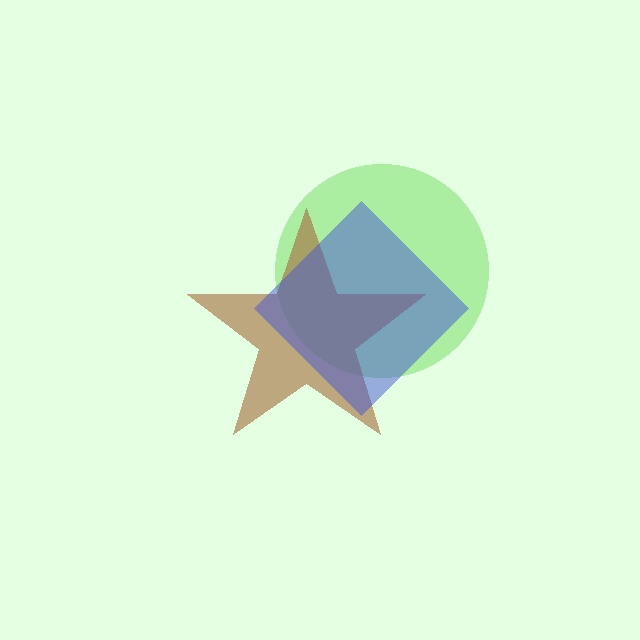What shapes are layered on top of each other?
The layered shapes are: a lime circle, a brown star, a blue diamond.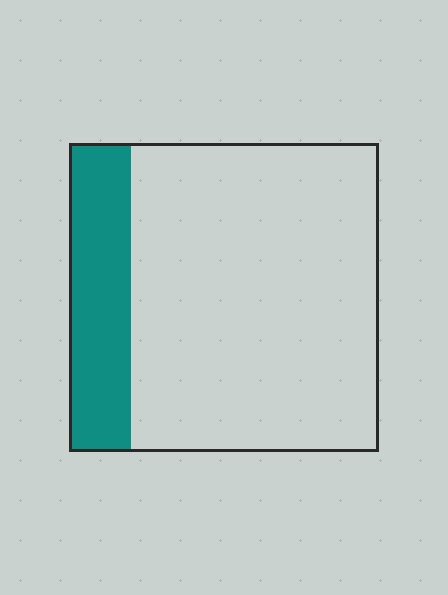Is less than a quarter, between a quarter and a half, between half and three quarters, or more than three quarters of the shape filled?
Less than a quarter.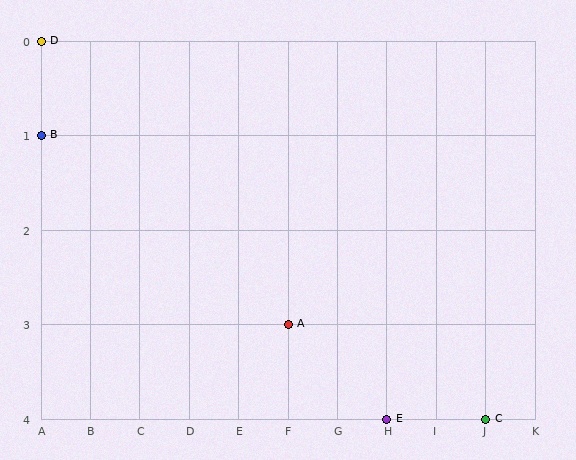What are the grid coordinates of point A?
Point A is at grid coordinates (F, 3).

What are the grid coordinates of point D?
Point D is at grid coordinates (A, 0).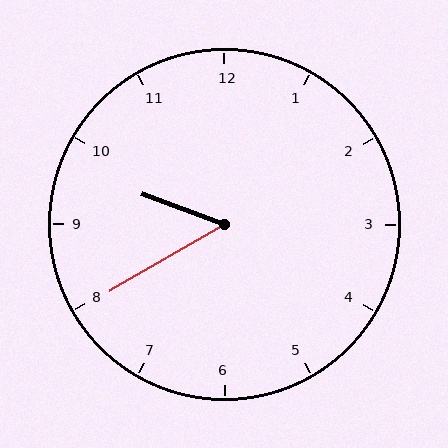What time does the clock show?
9:40.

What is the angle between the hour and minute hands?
Approximately 50 degrees.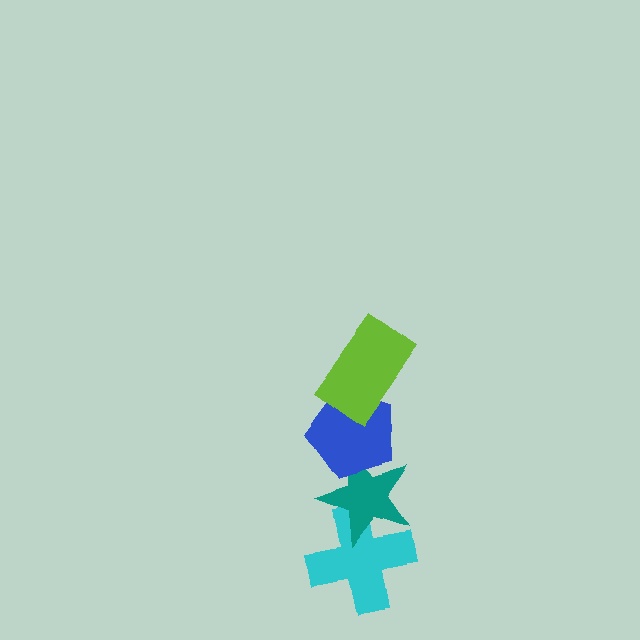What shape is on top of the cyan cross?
The teal star is on top of the cyan cross.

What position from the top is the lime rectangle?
The lime rectangle is 1st from the top.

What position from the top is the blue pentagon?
The blue pentagon is 2nd from the top.